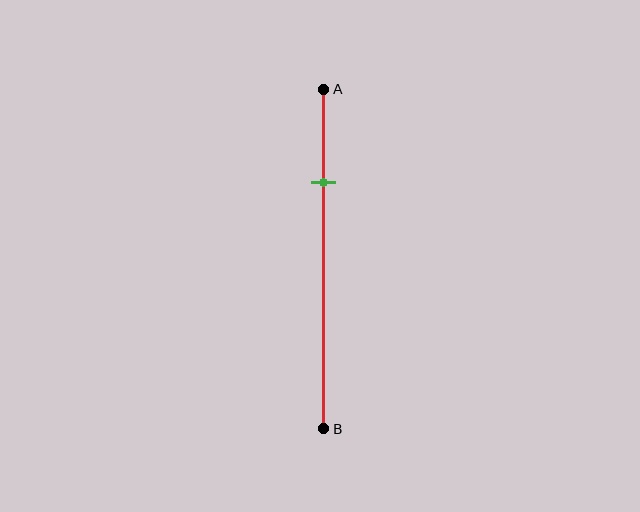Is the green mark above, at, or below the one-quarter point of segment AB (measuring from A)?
The green mark is approximately at the one-quarter point of segment AB.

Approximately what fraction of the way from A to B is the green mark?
The green mark is approximately 30% of the way from A to B.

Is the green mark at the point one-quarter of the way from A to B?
Yes, the mark is approximately at the one-quarter point.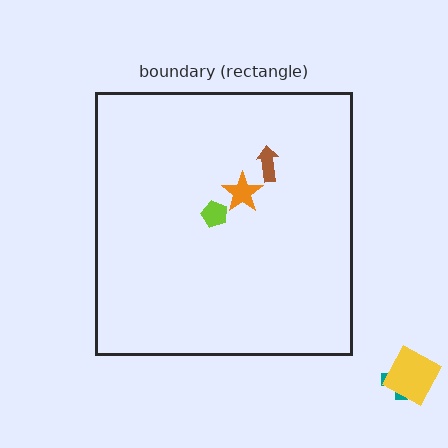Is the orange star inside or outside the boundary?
Inside.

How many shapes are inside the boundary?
3 inside, 2 outside.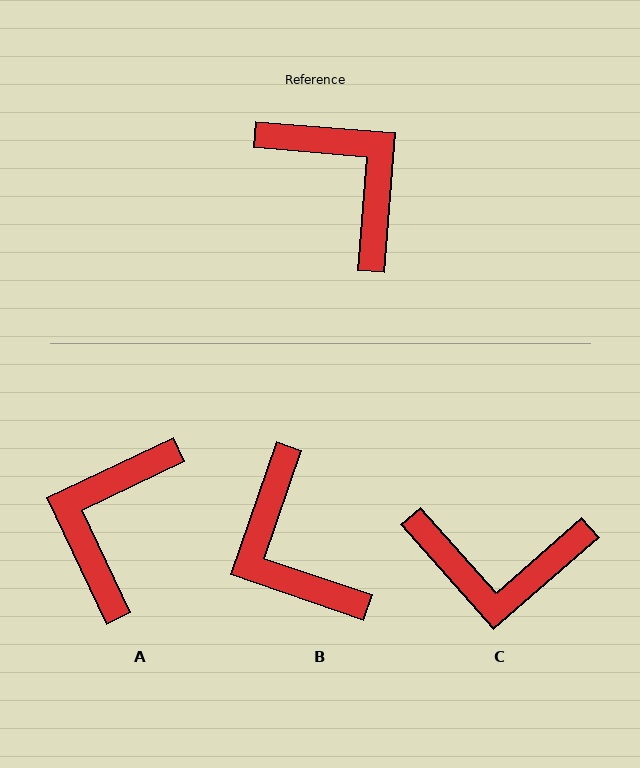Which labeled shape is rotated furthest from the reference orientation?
B, about 166 degrees away.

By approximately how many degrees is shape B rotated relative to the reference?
Approximately 166 degrees counter-clockwise.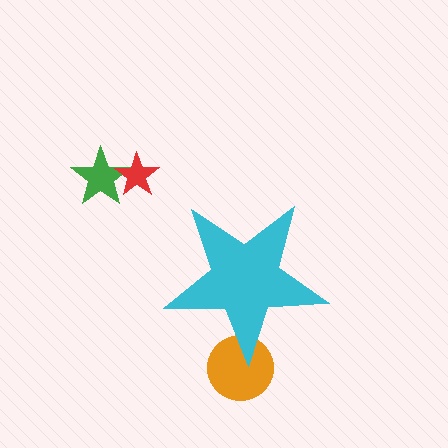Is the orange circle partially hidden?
Yes, the orange circle is partially hidden behind the cyan star.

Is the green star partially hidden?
No, the green star is fully visible.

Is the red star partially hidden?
No, the red star is fully visible.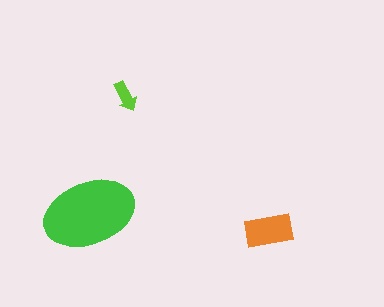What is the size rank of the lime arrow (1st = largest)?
3rd.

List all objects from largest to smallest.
The green ellipse, the orange rectangle, the lime arrow.